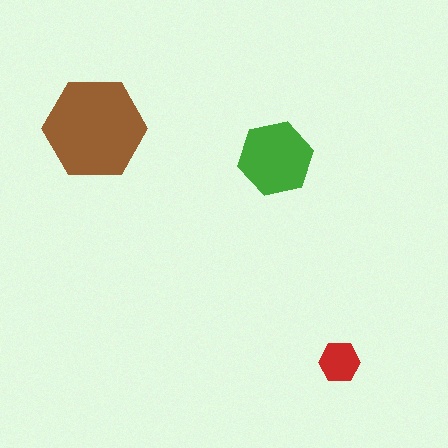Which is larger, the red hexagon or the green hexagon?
The green one.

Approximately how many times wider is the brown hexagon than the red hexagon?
About 2.5 times wider.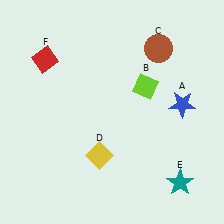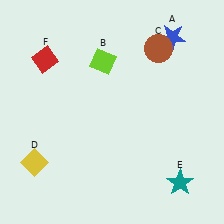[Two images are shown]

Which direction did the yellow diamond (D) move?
The yellow diamond (D) moved left.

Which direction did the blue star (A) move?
The blue star (A) moved up.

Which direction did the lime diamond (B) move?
The lime diamond (B) moved left.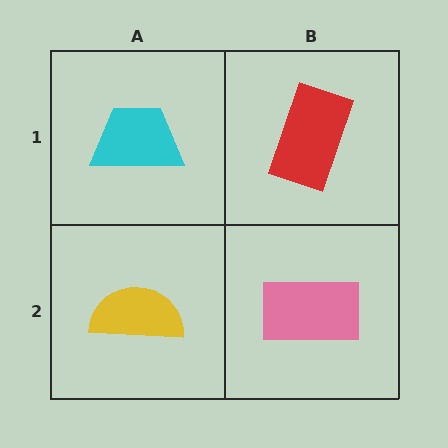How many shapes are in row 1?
2 shapes.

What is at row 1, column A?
A cyan trapezoid.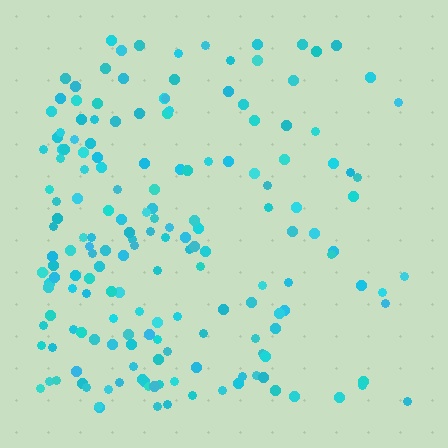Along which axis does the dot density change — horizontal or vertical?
Horizontal.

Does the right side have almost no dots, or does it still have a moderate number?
Still a moderate number, just noticeably fewer than the left.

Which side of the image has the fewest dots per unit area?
The right.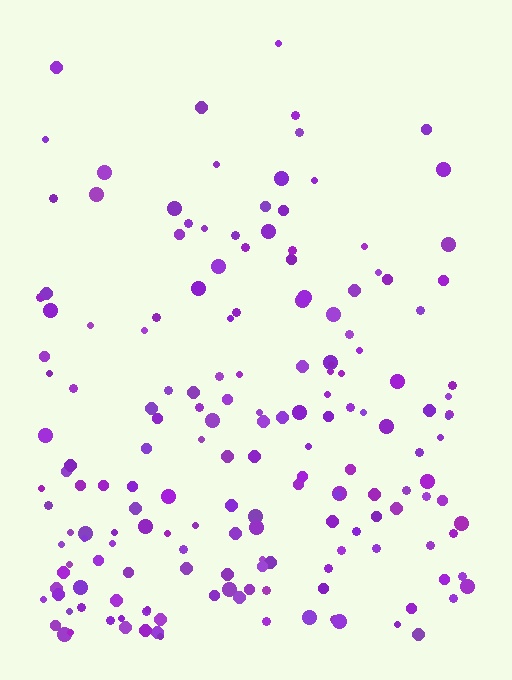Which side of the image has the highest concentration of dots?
The bottom.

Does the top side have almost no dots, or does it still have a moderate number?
Still a moderate number, just noticeably fewer than the bottom.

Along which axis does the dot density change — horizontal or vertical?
Vertical.